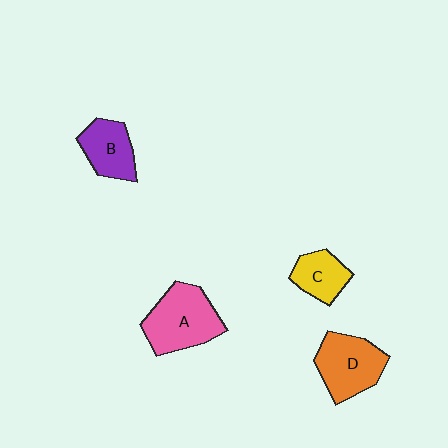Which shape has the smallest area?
Shape C (yellow).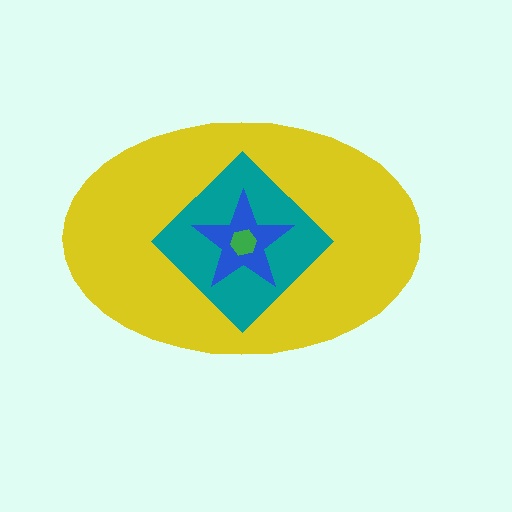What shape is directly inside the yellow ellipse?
The teal diamond.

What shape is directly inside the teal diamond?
The blue star.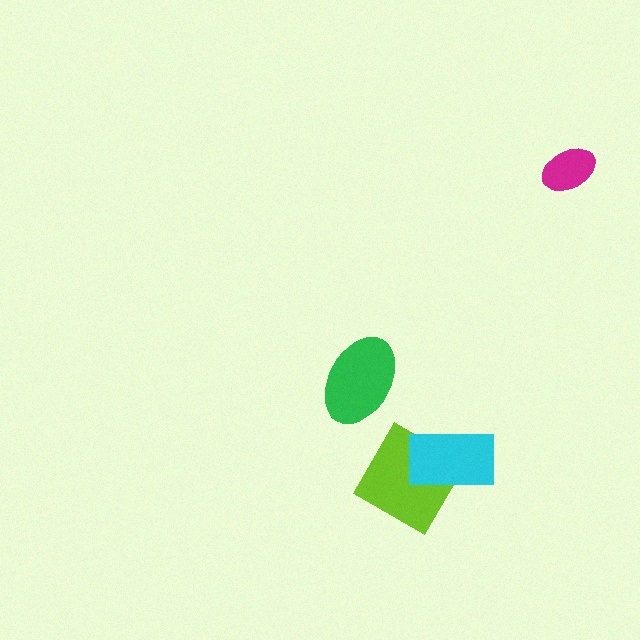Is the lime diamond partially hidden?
Yes, it is partially covered by another shape.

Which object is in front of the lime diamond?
The cyan rectangle is in front of the lime diamond.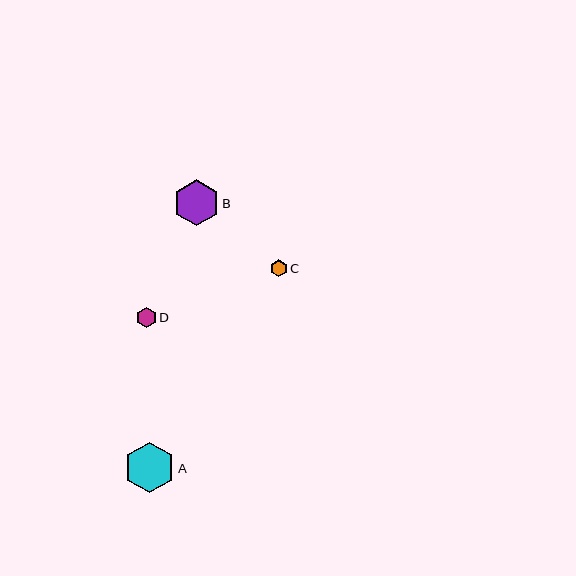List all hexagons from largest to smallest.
From largest to smallest: A, B, D, C.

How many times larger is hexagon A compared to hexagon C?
Hexagon A is approximately 3.0 times the size of hexagon C.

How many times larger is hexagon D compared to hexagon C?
Hexagon D is approximately 1.2 times the size of hexagon C.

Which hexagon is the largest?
Hexagon A is the largest with a size of approximately 51 pixels.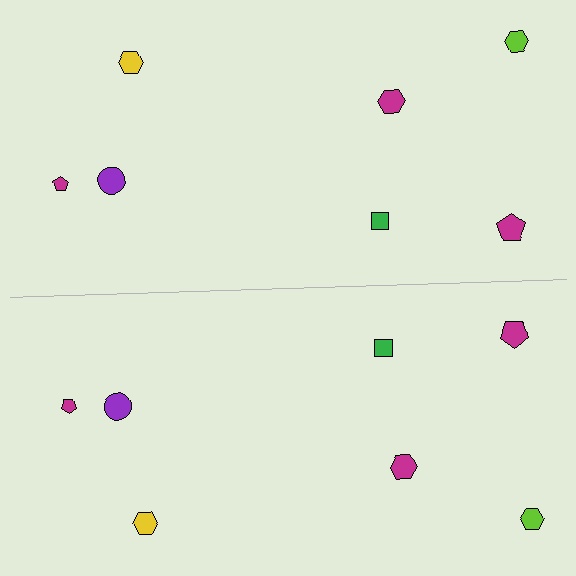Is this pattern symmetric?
Yes, this pattern has bilateral (reflection) symmetry.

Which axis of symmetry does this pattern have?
The pattern has a horizontal axis of symmetry running through the center of the image.